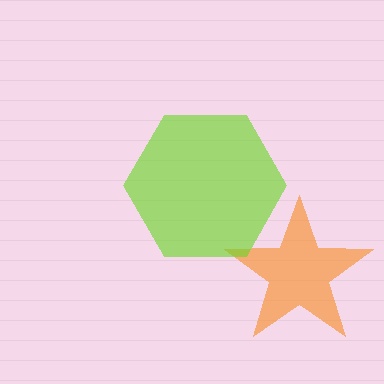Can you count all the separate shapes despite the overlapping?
Yes, there are 2 separate shapes.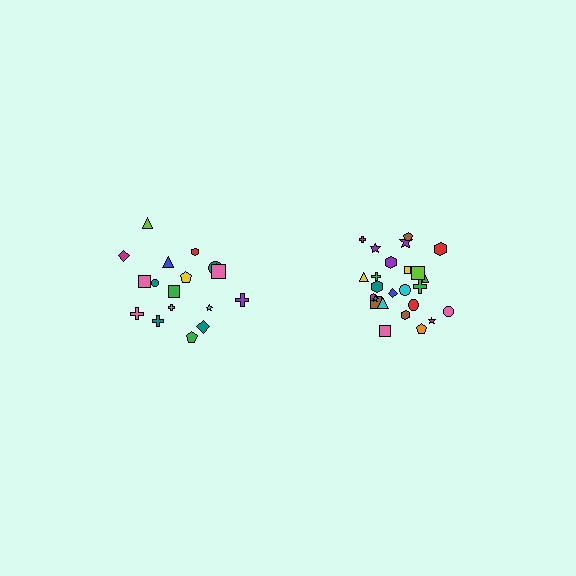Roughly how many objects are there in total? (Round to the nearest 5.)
Roughly 45 objects in total.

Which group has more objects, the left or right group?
The right group.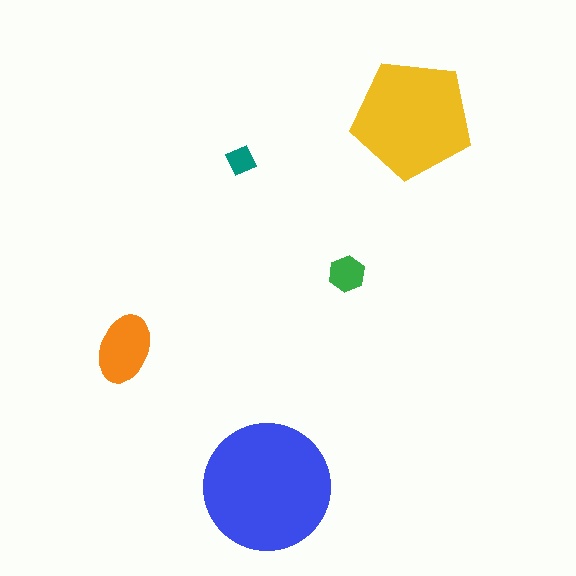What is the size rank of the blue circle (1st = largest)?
1st.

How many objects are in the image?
There are 5 objects in the image.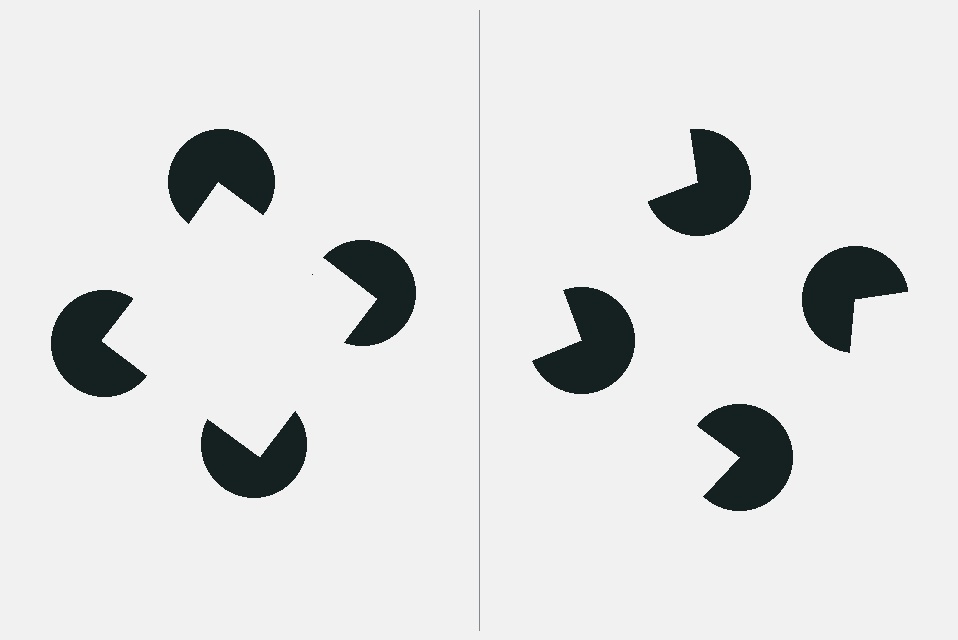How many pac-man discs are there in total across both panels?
8 — 4 on each side.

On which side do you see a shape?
An illusory square appears on the left side. On the right side the wedge cuts are rotated, so no coherent shape forms.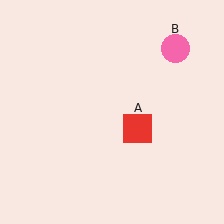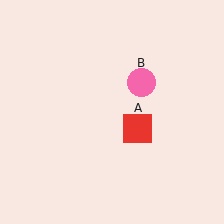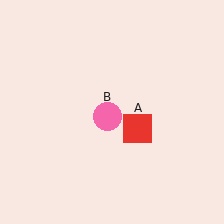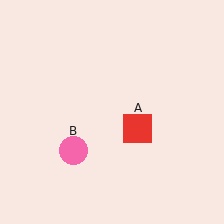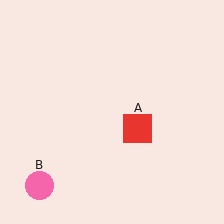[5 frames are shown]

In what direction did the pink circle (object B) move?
The pink circle (object B) moved down and to the left.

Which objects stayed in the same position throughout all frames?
Red square (object A) remained stationary.